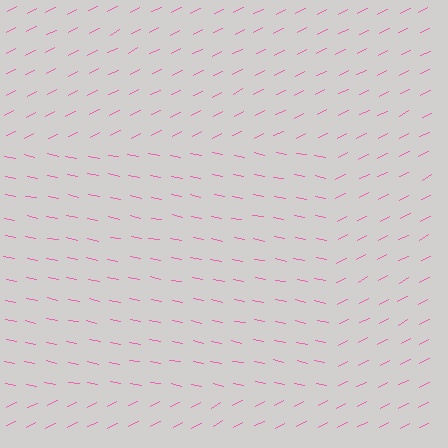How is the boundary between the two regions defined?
The boundary is defined purely by a change in line orientation (approximately 38 degrees difference). All lines are the same color and thickness.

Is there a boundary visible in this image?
Yes, there is a texture boundary formed by a change in line orientation.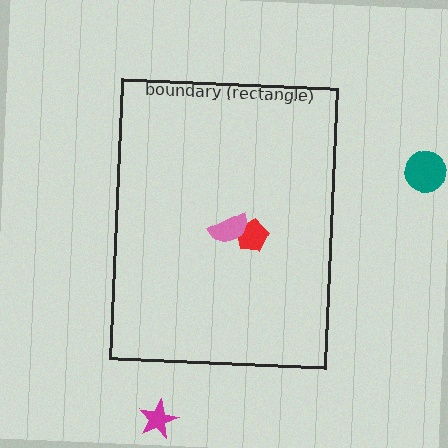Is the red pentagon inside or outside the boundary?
Inside.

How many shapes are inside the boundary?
2 inside, 2 outside.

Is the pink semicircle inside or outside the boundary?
Inside.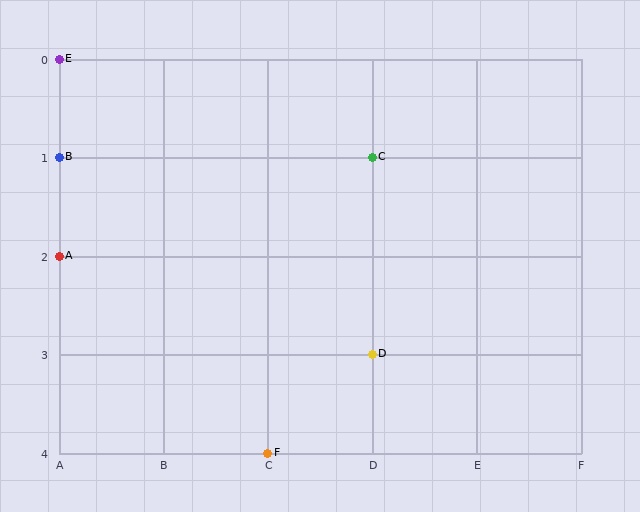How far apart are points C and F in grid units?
Points C and F are 1 column and 3 rows apart (about 3.2 grid units diagonally).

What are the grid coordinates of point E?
Point E is at grid coordinates (A, 0).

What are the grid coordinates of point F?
Point F is at grid coordinates (C, 4).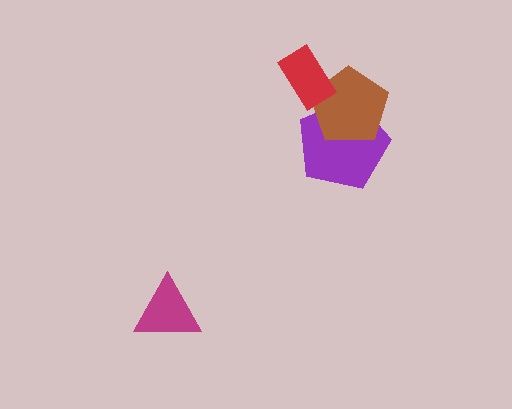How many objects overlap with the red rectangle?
1 object overlaps with the red rectangle.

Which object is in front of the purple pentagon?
The brown pentagon is in front of the purple pentagon.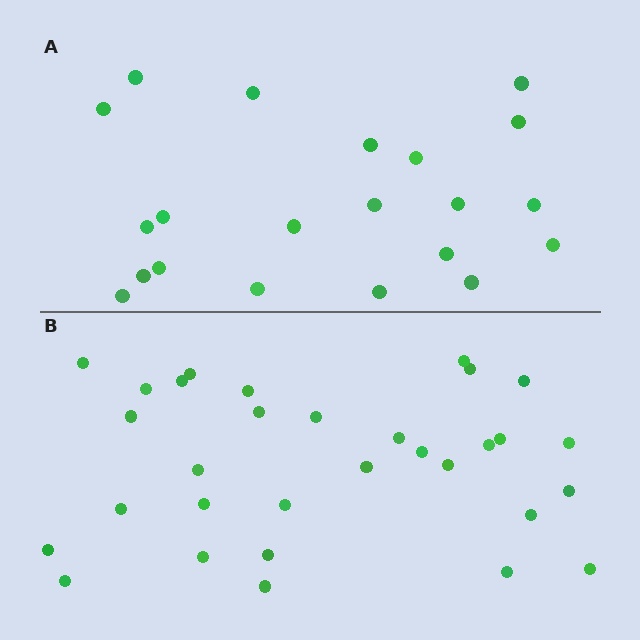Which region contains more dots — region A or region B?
Region B (the bottom region) has more dots.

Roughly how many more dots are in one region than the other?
Region B has roughly 10 or so more dots than region A.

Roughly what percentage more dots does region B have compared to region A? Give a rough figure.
About 50% more.